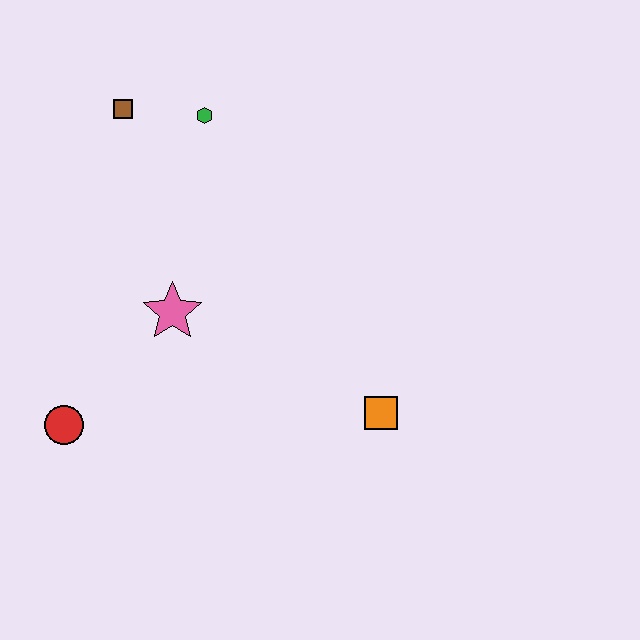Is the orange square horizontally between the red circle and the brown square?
No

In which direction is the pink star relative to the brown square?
The pink star is below the brown square.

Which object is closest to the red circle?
The pink star is closest to the red circle.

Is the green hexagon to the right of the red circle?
Yes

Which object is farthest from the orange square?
The brown square is farthest from the orange square.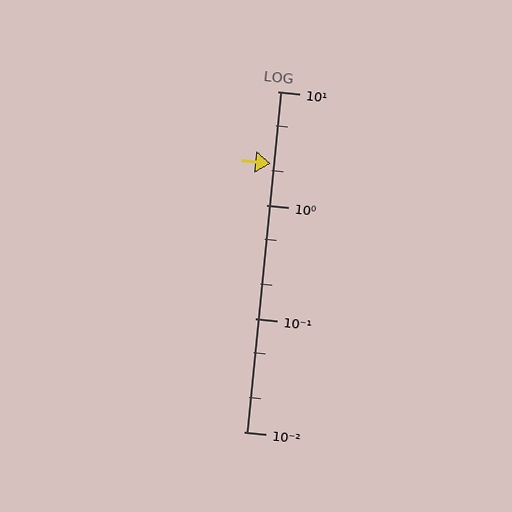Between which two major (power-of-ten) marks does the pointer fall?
The pointer is between 1 and 10.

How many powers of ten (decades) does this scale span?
The scale spans 3 decades, from 0.01 to 10.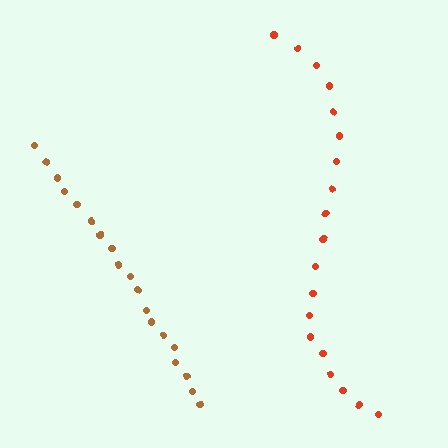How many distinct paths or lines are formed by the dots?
There are 2 distinct paths.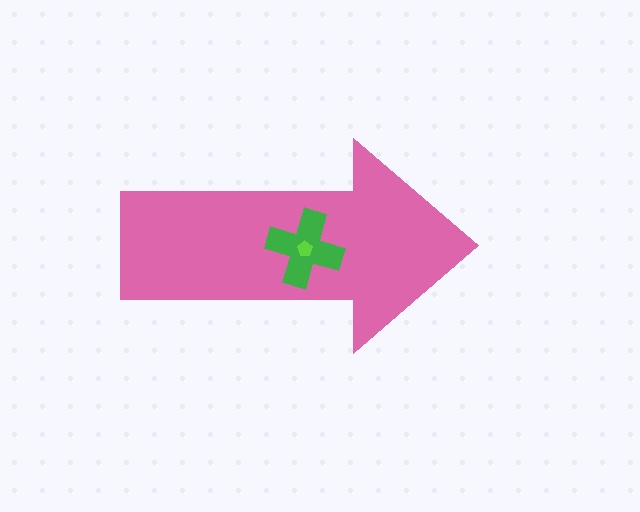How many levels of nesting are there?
3.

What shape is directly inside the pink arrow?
The green cross.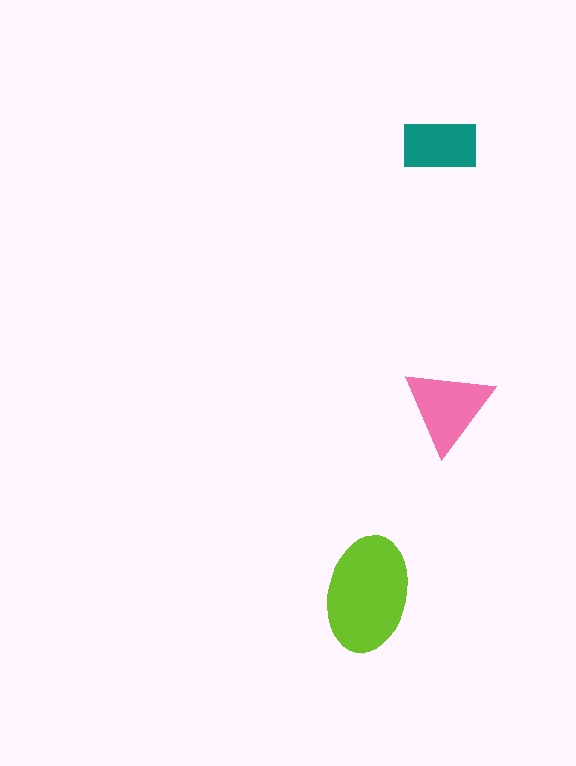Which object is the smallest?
The teal rectangle.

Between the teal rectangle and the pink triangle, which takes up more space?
The pink triangle.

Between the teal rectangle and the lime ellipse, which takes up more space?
The lime ellipse.